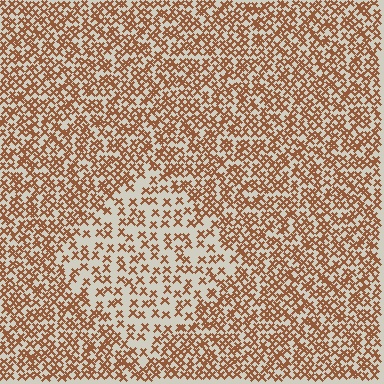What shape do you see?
I see a diamond.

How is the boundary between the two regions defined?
The boundary is defined by a change in element density (approximately 2.0x ratio). All elements are the same color, size, and shape.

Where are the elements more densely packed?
The elements are more densely packed outside the diamond boundary.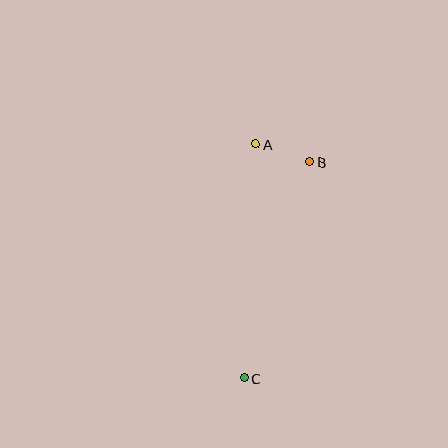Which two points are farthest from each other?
Points A and C are farthest from each other.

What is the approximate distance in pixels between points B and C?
The distance between B and C is approximately 226 pixels.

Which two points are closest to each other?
Points A and B are closest to each other.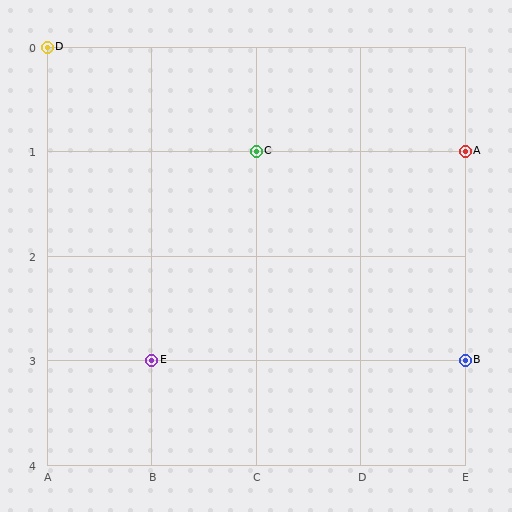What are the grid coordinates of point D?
Point D is at grid coordinates (A, 0).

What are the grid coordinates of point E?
Point E is at grid coordinates (B, 3).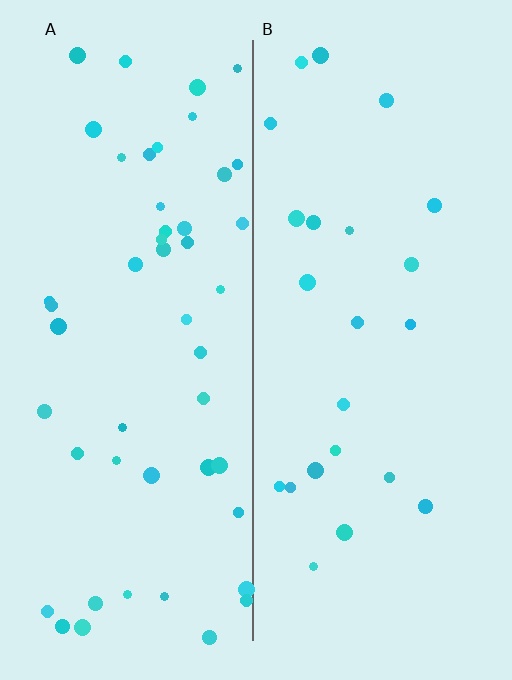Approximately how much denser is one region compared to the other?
Approximately 2.2× — region A over region B.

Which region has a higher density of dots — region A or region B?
A (the left).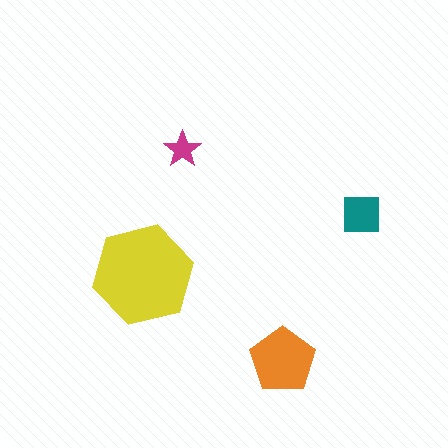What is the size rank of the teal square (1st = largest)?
3rd.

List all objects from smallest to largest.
The magenta star, the teal square, the orange pentagon, the yellow hexagon.